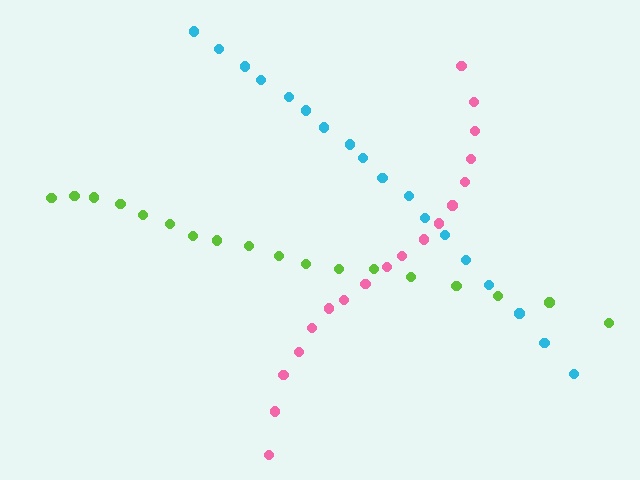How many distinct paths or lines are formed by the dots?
There are 3 distinct paths.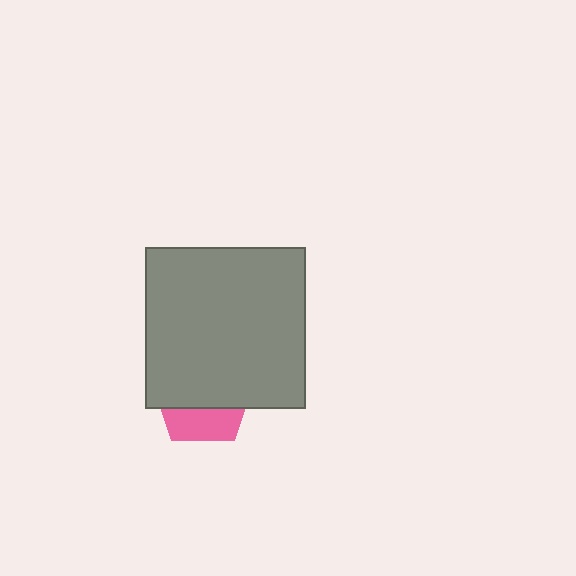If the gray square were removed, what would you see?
You would see the complete pink pentagon.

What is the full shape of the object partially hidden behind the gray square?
The partially hidden object is a pink pentagon.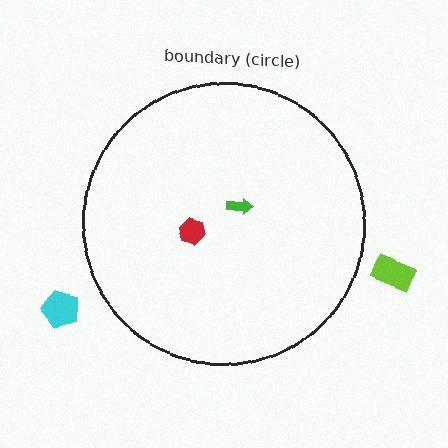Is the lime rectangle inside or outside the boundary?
Outside.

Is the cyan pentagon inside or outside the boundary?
Outside.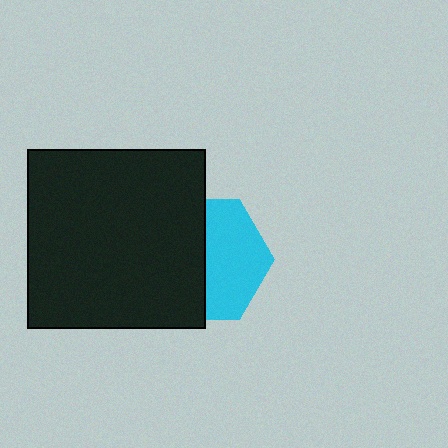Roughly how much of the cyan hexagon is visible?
About half of it is visible (roughly 50%).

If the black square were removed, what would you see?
You would see the complete cyan hexagon.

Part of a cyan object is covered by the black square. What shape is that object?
It is a hexagon.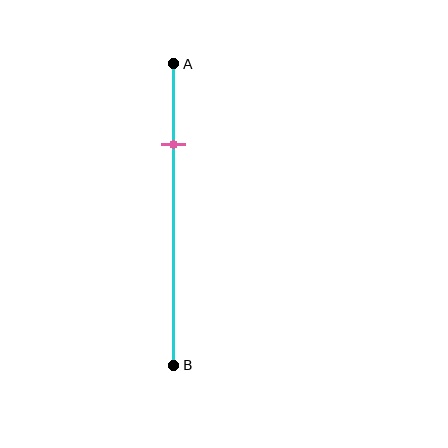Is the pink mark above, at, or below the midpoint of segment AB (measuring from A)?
The pink mark is above the midpoint of segment AB.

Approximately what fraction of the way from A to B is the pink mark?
The pink mark is approximately 25% of the way from A to B.